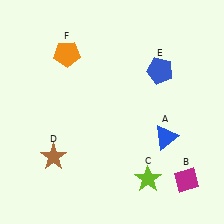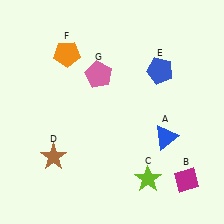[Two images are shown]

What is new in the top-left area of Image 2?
A pink pentagon (G) was added in the top-left area of Image 2.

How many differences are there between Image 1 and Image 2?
There is 1 difference between the two images.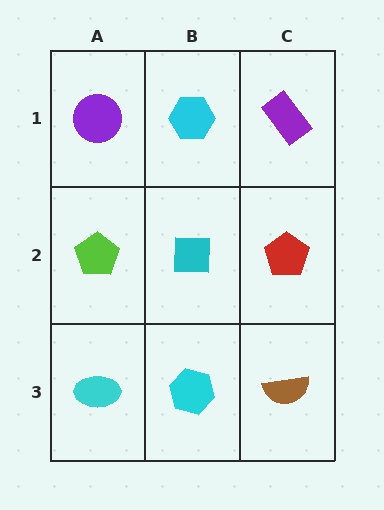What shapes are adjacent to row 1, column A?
A lime pentagon (row 2, column A), a cyan hexagon (row 1, column B).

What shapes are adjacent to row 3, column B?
A cyan square (row 2, column B), a cyan ellipse (row 3, column A), a brown semicircle (row 3, column C).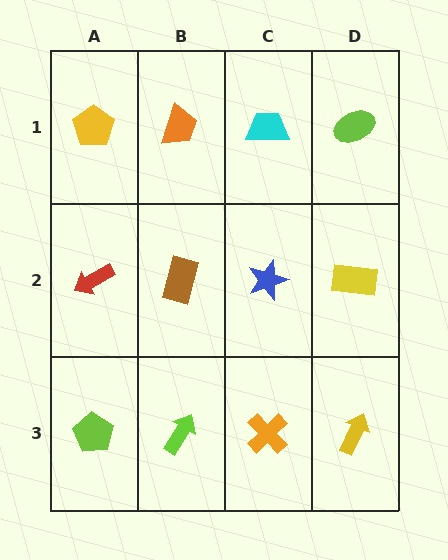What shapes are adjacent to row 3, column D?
A yellow rectangle (row 2, column D), an orange cross (row 3, column C).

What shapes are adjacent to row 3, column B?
A brown rectangle (row 2, column B), a lime pentagon (row 3, column A), an orange cross (row 3, column C).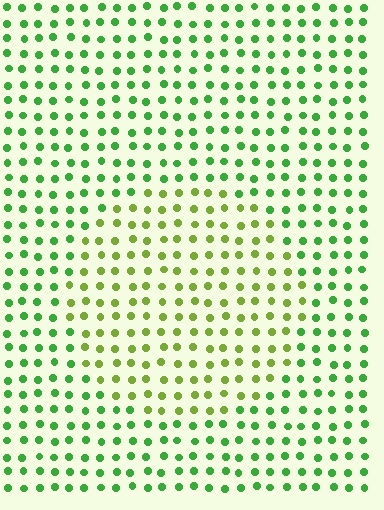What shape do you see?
I see a circle.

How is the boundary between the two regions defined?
The boundary is defined purely by a slight shift in hue (about 36 degrees). Spacing, size, and orientation are identical on both sides.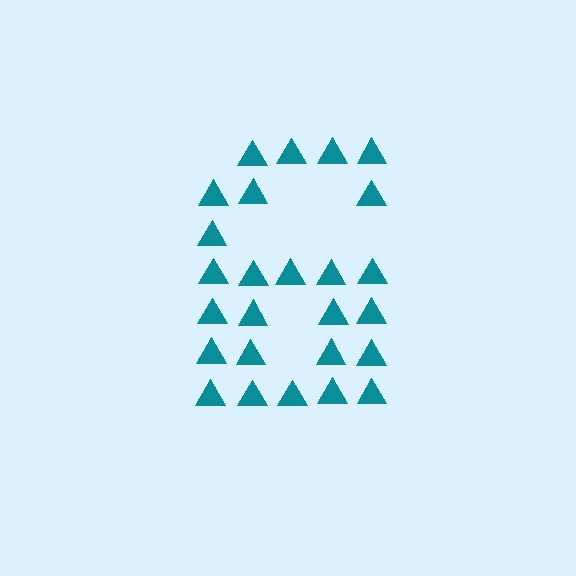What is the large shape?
The large shape is the digit 6.